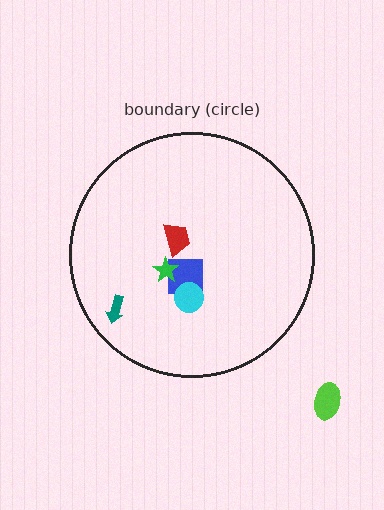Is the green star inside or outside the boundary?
Inside.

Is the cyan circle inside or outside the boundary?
Inside.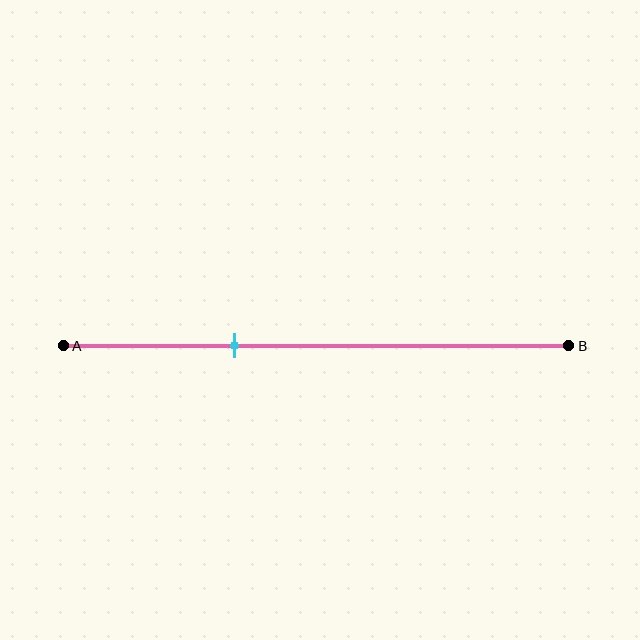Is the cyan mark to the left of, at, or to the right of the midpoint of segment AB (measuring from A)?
The cyan mark is to the left of the midpoint of segment AB.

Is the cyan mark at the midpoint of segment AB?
No, the mark is at about 35% from A, not at the 50% midpoint.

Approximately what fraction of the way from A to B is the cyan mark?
The cyan mark is approximately 35% of the way from A to B.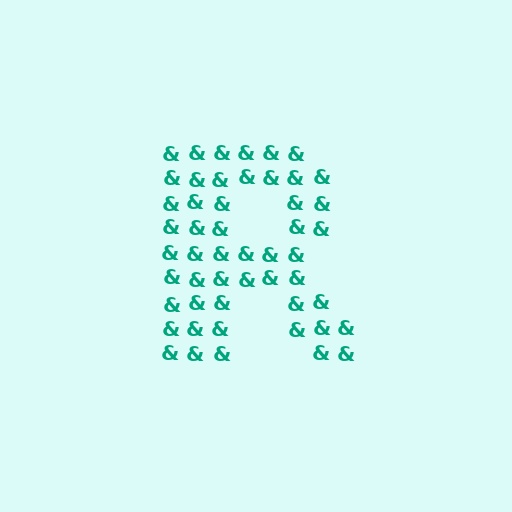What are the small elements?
The small elements are ampersands.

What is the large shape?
The large shape is the letter R.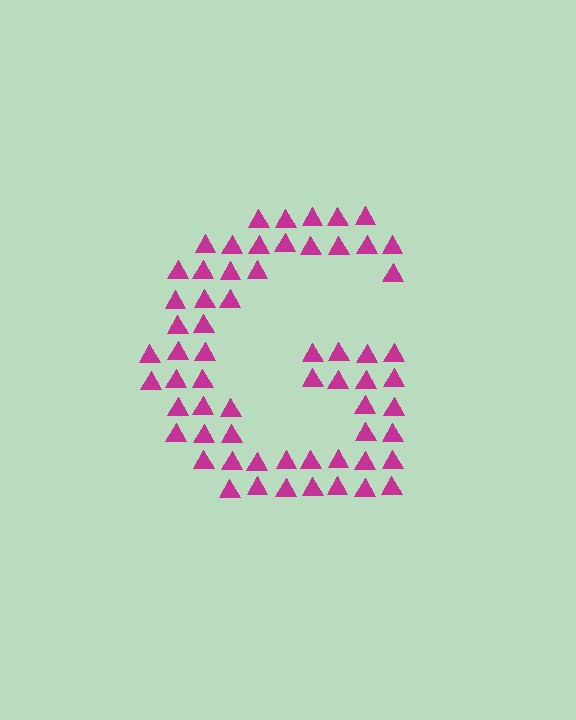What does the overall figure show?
The overall figure shows the letter G.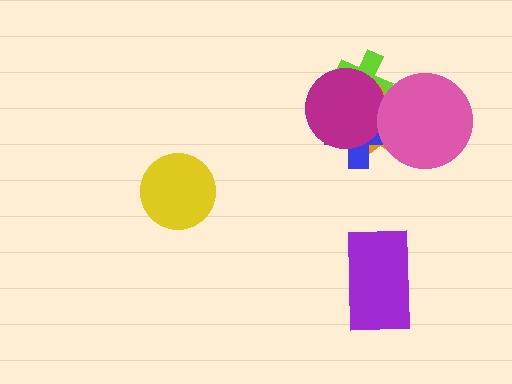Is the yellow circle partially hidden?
No, no other shape covers it.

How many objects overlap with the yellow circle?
0 objects overlap with the yellow circle.